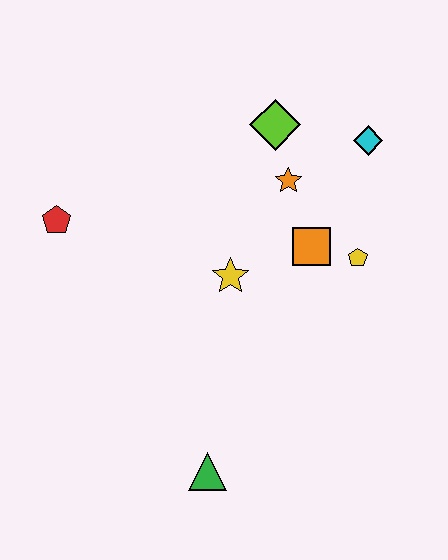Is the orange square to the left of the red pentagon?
No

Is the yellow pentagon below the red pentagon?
Yes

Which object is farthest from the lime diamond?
The green triangle is farthest from the lime diamond.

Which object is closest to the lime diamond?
The orange star is closest to the lime diamond.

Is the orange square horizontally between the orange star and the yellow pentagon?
Yes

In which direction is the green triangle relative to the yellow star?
The green triangle is below the yellow star.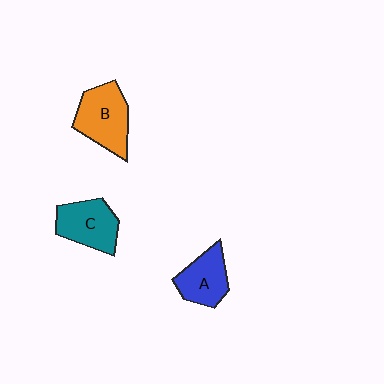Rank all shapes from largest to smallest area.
From largest to smallest: B (orange), C (teal), A (blue).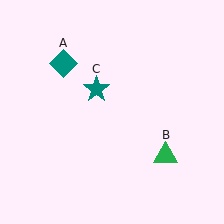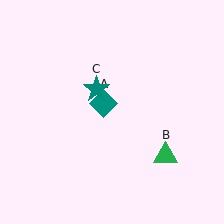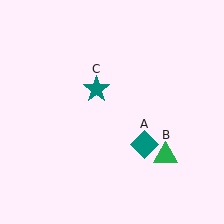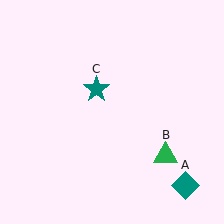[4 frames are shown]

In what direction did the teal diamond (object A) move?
The teal diamond (object A) moved down and to the right.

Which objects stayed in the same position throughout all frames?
Green triangle (object B) and teal star (object C) remained stationary.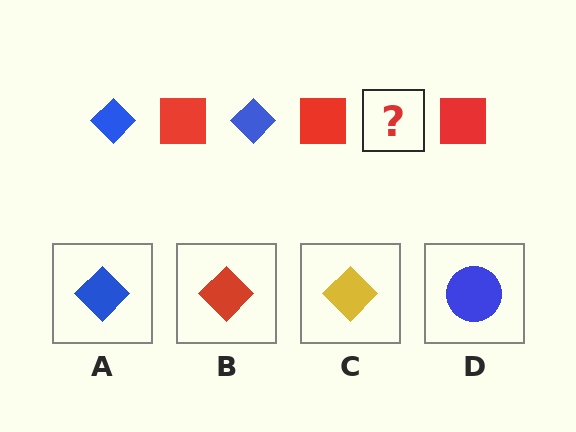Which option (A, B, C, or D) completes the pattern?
A.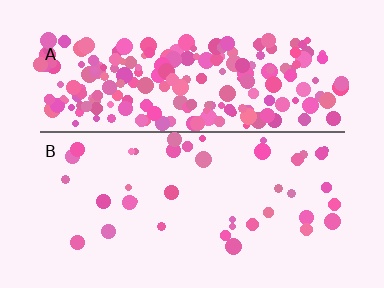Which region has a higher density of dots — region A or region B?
A (the top).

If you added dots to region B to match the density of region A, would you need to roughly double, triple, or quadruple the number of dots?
Approximately quadruple.